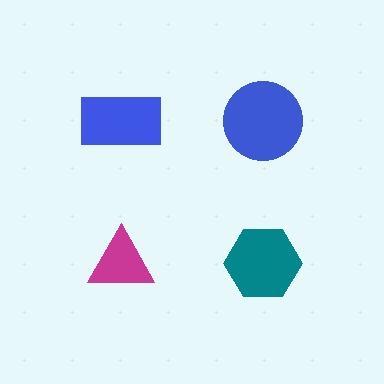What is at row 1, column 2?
A blue circle.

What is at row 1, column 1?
A blue rectangle.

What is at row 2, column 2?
A teal hexagon.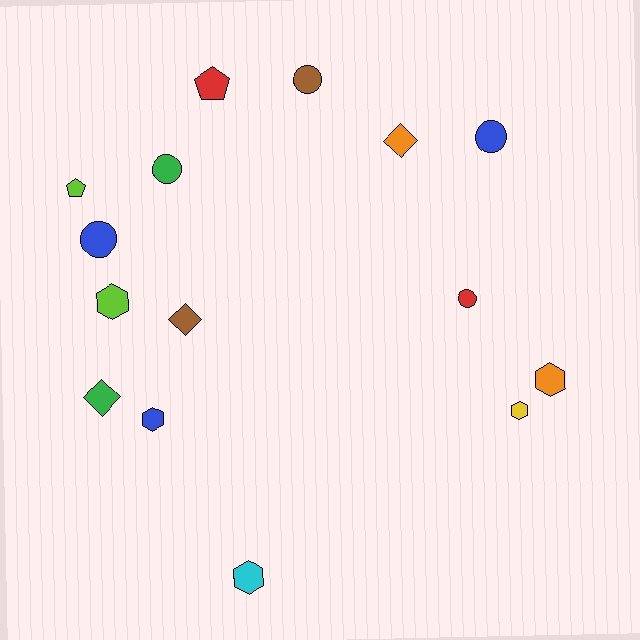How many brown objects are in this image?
There are 2 brown objects.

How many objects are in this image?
There are 15 objects.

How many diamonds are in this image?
There are 3 diamonds.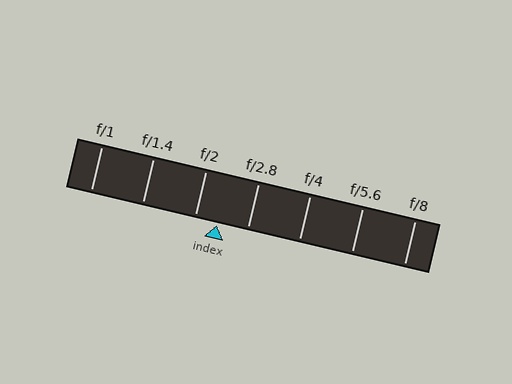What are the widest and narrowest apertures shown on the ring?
The widest aperture shown is f/1 and the narrowest is f/8.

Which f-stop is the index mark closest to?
The index mark is closest to f/2.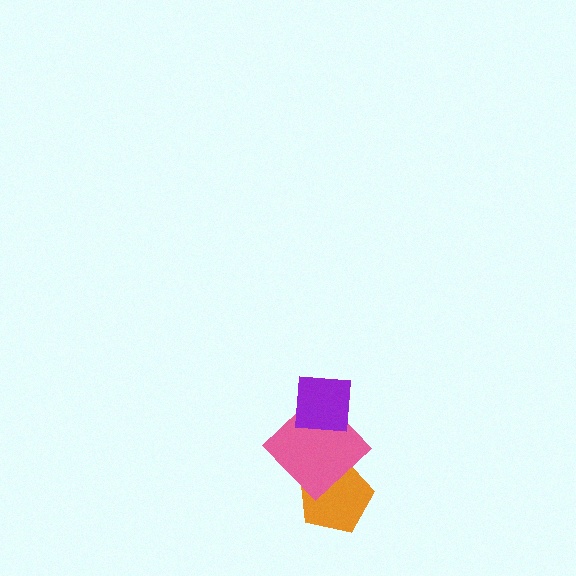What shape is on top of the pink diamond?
The purple square is on top of the pink diamond.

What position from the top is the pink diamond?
The pink diamond is 2nd from the top.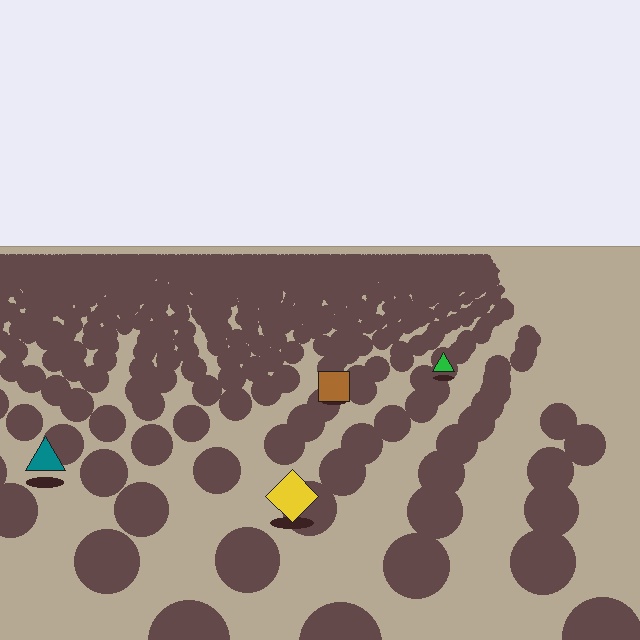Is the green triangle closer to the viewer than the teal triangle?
No. The teal triangle is closer — you can tell from the texture gradient: the ground texture is coarser near it.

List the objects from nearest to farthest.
From nearest to farthest: the yellow diamond, the teal triangle, the brown square, the green triangle.